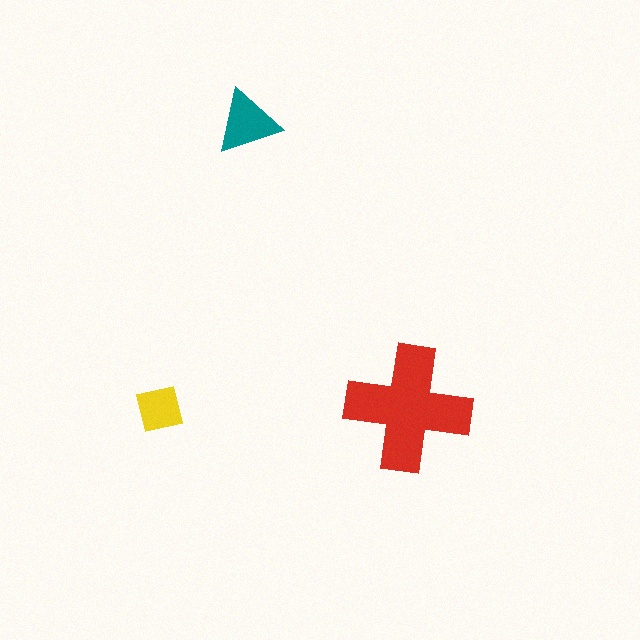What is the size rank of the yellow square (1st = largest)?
3rd.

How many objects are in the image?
There are 3 objects in the image.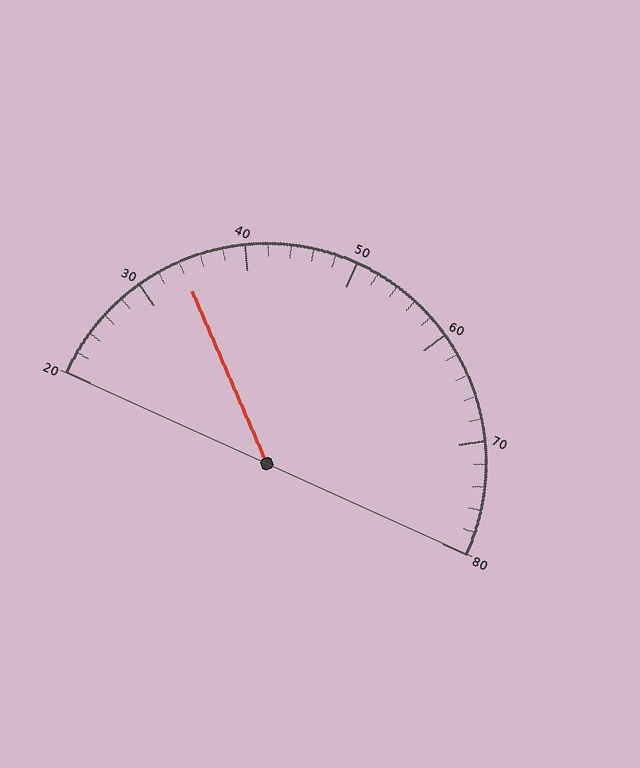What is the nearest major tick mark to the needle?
The nearest major tick mark is 30.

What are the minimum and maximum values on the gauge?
The gauge ranges from 20 to 80.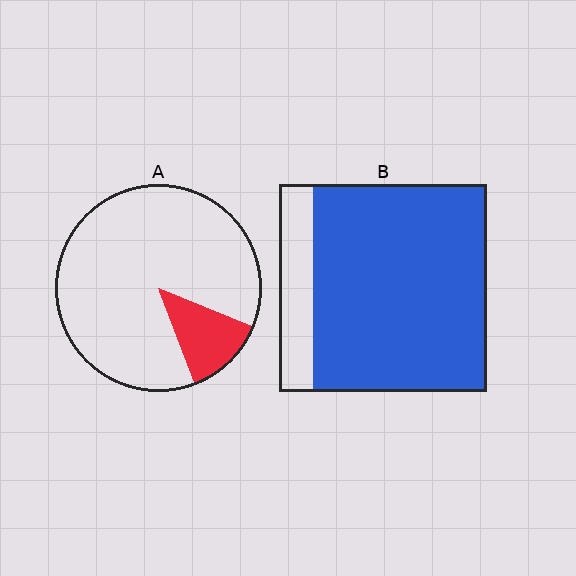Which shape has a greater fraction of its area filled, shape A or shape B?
Shape B.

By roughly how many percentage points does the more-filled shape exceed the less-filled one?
By roughly 70 percentage points (B over A).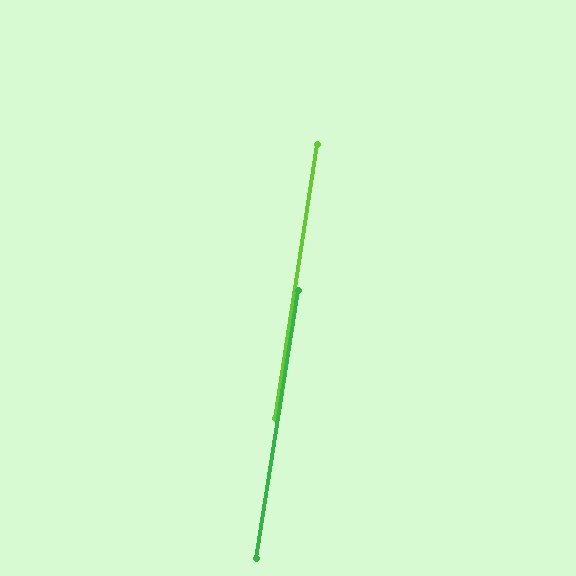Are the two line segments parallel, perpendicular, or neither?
Parallel — their directions differ by only 0.2°.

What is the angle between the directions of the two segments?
Approximately 0 degrees.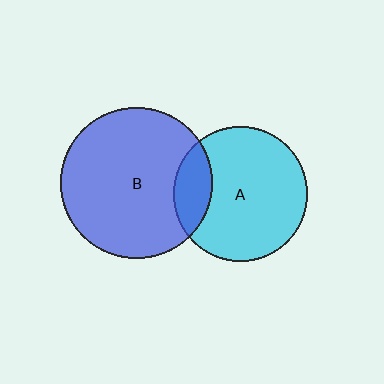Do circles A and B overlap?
Yes.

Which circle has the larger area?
Circle B (blue).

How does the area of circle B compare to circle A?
Approximately 1.3 times.